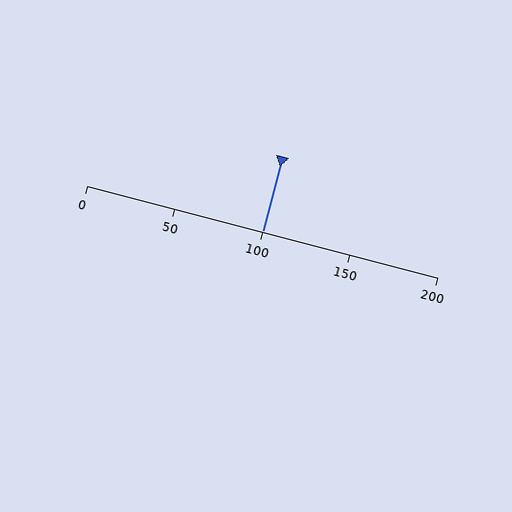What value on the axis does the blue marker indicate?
The marker indicates approximately 100.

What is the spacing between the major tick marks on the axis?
The major ticks are spaced 50 apart.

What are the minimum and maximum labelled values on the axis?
The axis runs from 0 to 200.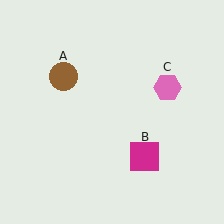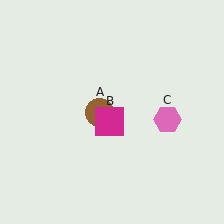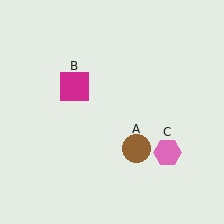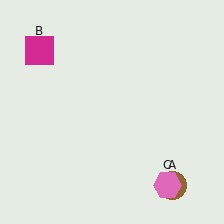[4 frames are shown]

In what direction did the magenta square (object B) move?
The magenta square (object B) moved up and to the left.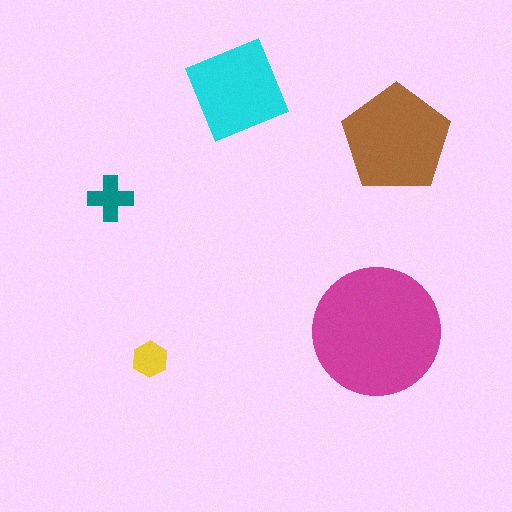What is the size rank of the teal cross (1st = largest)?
4th.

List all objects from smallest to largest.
The yellow hexagon, the teal cross, the cyan diamond, the brown pentagon, the magenta circle.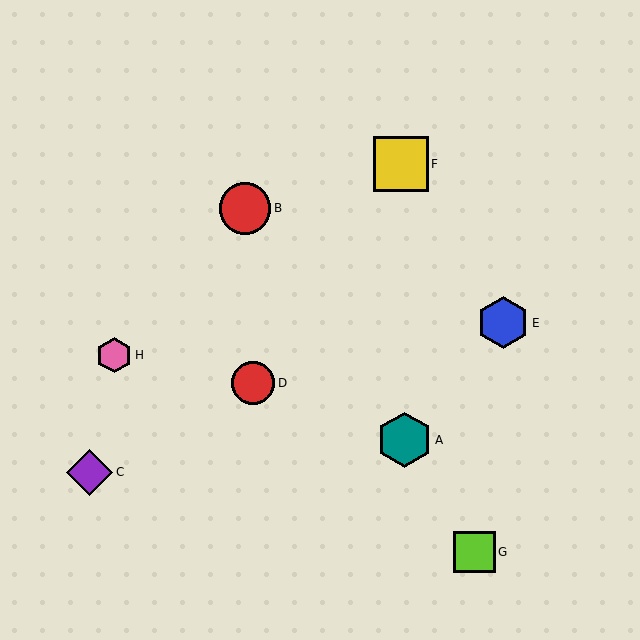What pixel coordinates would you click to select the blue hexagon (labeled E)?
Click at (503, 323) to select the blue hexagon E.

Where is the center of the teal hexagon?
The center of the teal hexagon is at (404, 440).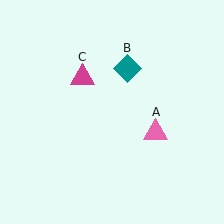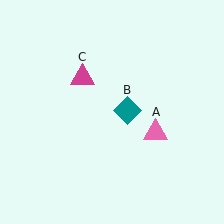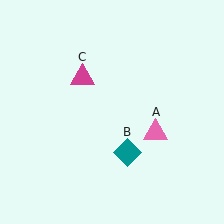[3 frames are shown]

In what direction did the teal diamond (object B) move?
The teal diamond (object B) moved down.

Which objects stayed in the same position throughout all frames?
Pink triangle (object A) and magenta triangle (object C) remained stationary.